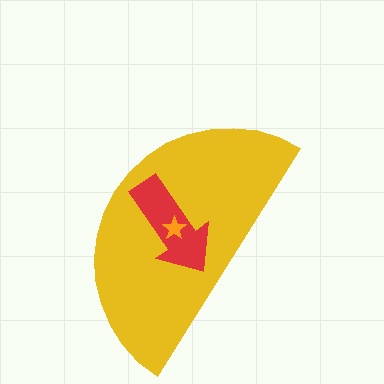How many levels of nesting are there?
3.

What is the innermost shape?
The orange star.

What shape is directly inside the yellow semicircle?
The red arrow.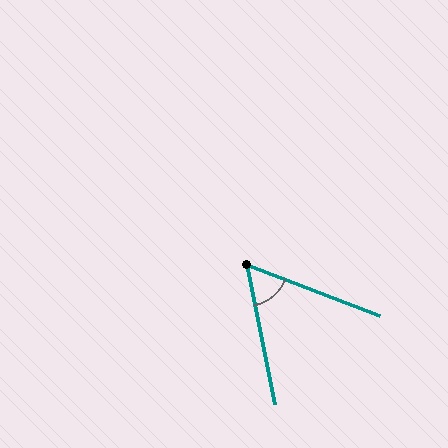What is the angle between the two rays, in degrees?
Approximately 58 degrees.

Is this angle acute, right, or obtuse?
It is acute.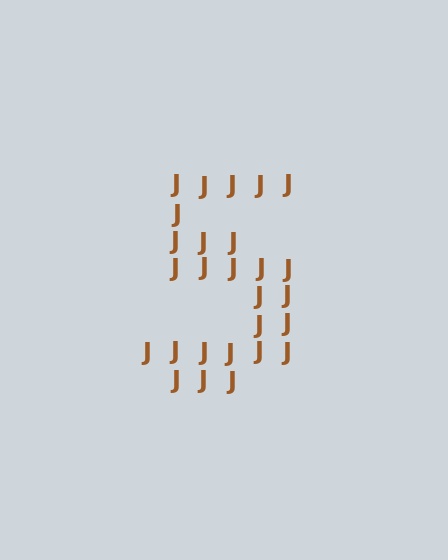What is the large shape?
The large shape is the digit 5.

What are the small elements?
The small elements are letter J's.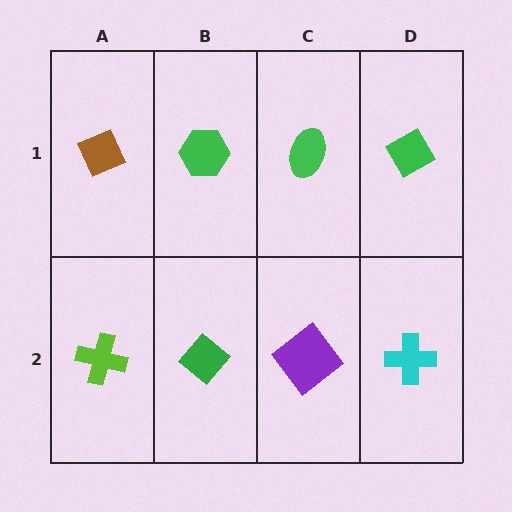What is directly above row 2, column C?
A green ellipse.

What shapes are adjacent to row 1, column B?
A green diamond (row 2, column B), a brown diamond (row 1, column A), a green ellipse (row 1, column C).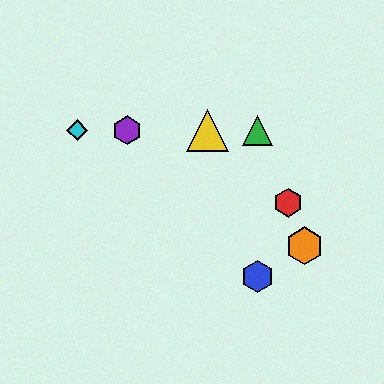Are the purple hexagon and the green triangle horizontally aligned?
Yes, both are at y≈130.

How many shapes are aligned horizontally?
4 shapes (the green triangle, the yellow triangle, the purple hexagon, the cyan diamond) are aligned horizontally.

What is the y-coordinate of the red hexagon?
The red hexagon is at y≈203.